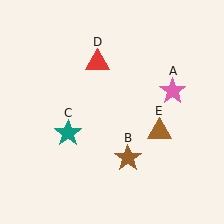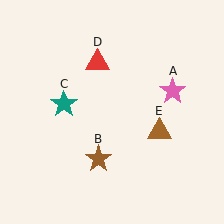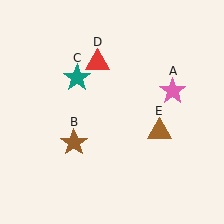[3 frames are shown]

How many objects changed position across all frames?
2 objects changed position: brown star (object B), teal star (object C).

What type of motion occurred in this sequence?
The brown star (object B), teal star (object C) rotated clockwise around the center of the scene.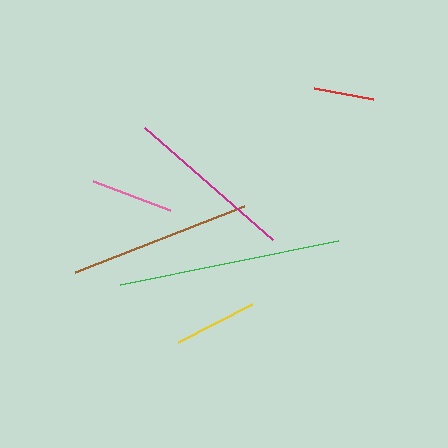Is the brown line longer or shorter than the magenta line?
The brown line is longer than the magenta line.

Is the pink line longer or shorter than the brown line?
The brown line is longer than the pink line.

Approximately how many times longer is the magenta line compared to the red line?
The magenta line is approximately 2.8 times the length of the red line.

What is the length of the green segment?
The green segment is approximately 222 pixels long.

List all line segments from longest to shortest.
From longest to shortest: green, brown, magenta, yellow, pink, red.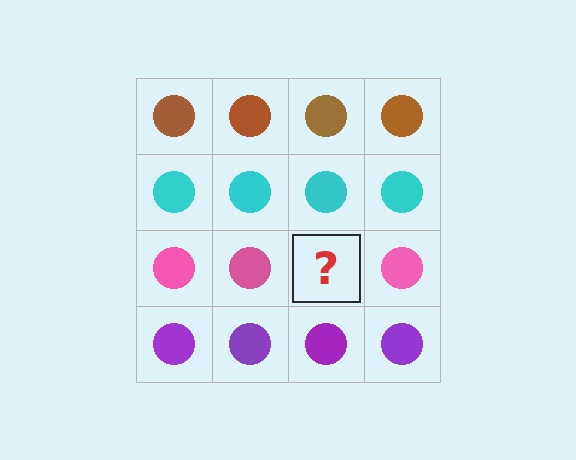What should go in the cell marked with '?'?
The missing cell should contain a pink circle.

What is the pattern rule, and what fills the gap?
The rule is that each row has a consistent color. The gap should be filled with a pink circle.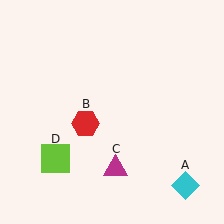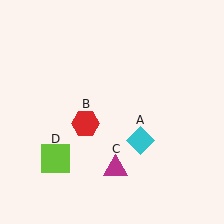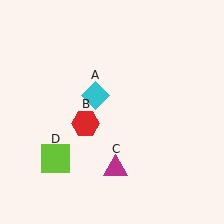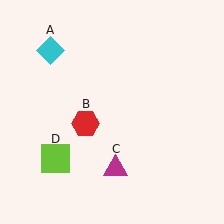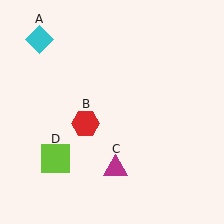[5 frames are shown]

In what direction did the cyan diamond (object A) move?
The cyan diamond (object A) moved up and to the left.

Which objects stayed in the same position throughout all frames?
Red hexagon (object B) and magenta triangle (object C) and lime square (object D) remained stationary.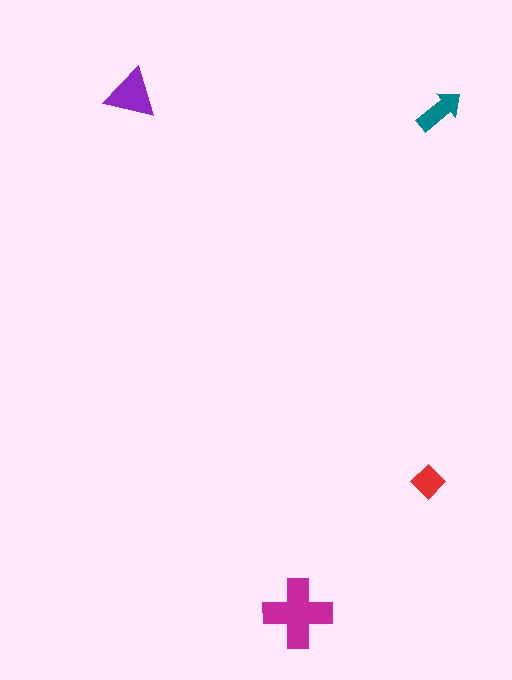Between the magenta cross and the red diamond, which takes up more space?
The magenta cross.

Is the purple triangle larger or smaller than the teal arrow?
Larger.